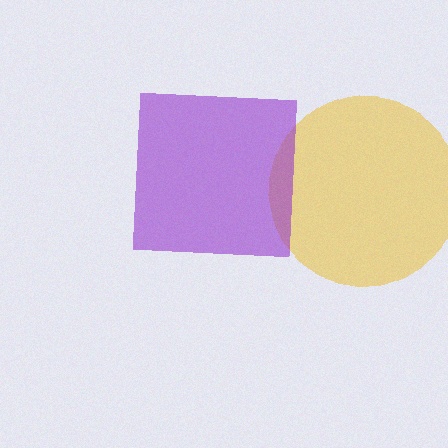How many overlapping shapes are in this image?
There are 2 overlapping shapes in the image.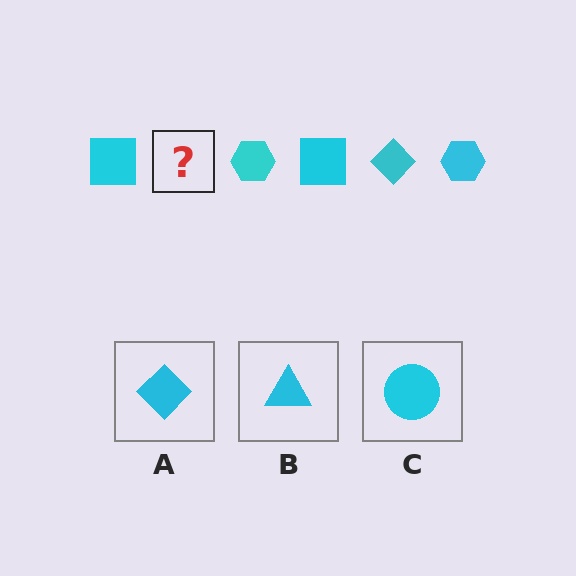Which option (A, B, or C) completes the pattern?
A.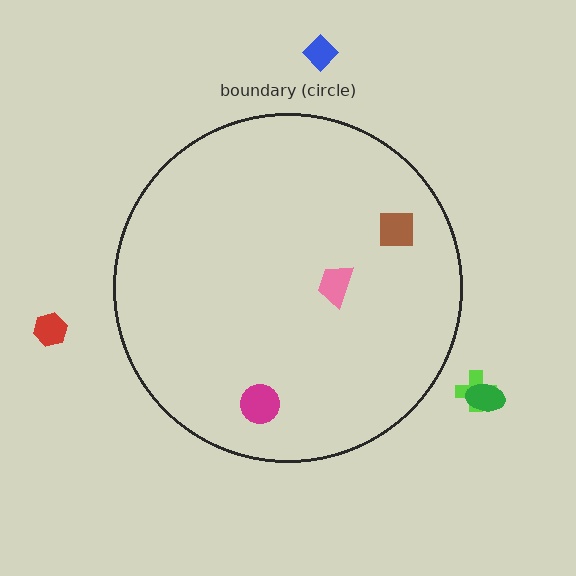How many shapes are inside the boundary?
3 inside, 4 outside.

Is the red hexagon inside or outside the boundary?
Outside.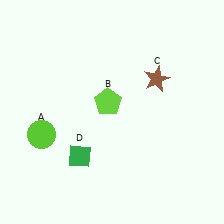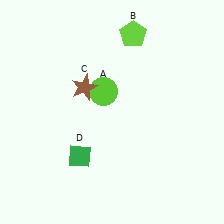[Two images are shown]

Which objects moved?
The objects that moved are: the lime circle (A), the lime pentagon (B), the brown star (C).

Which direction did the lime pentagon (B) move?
The lime pentagon (B) moved up.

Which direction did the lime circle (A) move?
The lime circle (A) moved right.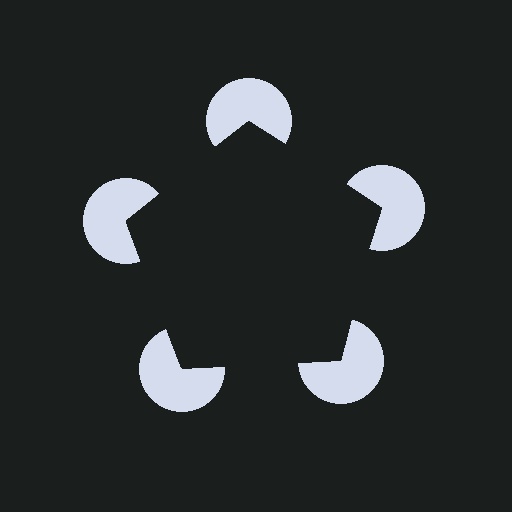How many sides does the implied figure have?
5 sides.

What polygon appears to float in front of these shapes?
An illusory pentagon — its edges are inferred from the aligned wedge cuts in the pac-man discs, not physically drawn.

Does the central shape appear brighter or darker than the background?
It typically appears slightly darker than the background, even though no actual brightness change is drawn.